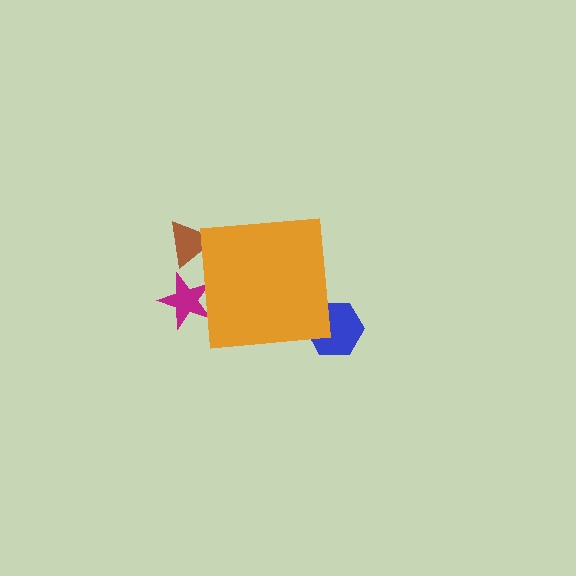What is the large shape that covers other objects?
An orange square.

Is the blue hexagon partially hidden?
Yes, the blue hexagon is partially hidden behind the orange square.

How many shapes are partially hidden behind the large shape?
3 shapes are partially hidden.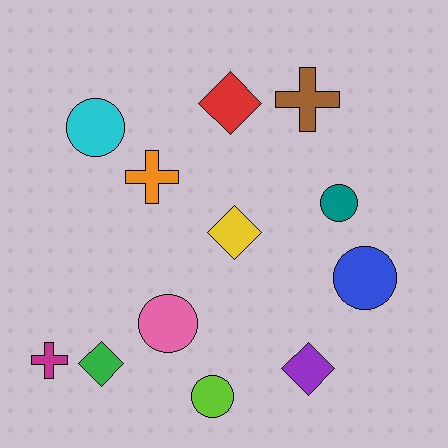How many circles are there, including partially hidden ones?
There are 5 circles.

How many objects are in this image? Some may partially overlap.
There are 12 objects.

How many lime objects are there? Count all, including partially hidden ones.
There is 1 lime object.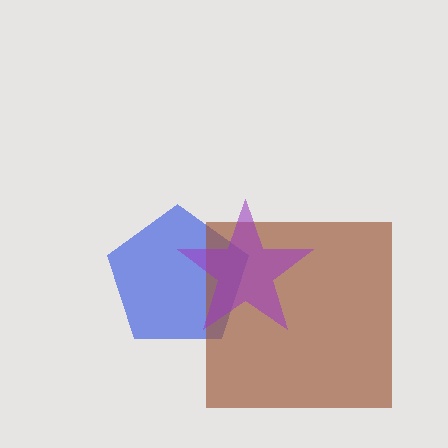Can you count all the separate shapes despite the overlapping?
Yes, there are 3 separate shapes.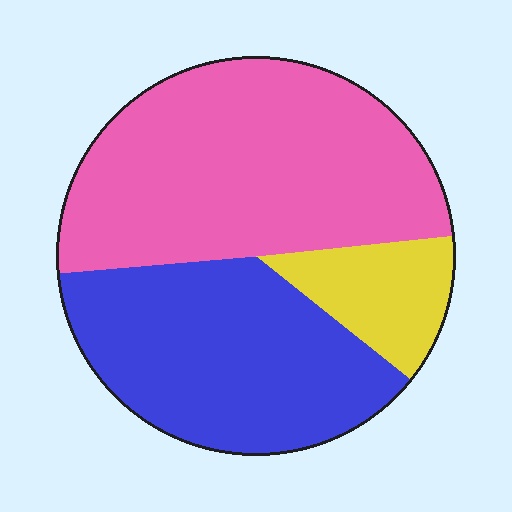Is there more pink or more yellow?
Pink.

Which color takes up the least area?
Yellow, at roughly 10%.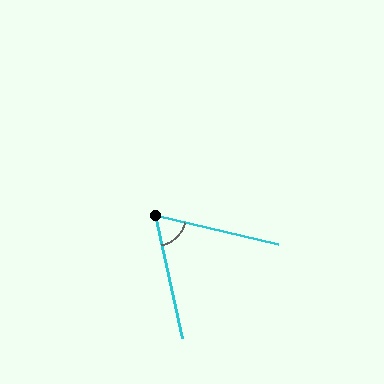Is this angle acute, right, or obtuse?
It is acute.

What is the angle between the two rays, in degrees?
Approximately 64 degrees.